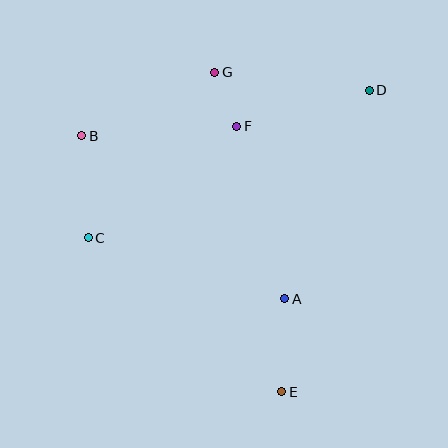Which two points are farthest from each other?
Points E and G are farthest from each other.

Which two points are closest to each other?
Points F and G are closest to each other.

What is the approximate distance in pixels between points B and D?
The distance between B and D is approximately 291 pixels.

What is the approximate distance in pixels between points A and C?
The distance between A and C is approximately 206 pixels.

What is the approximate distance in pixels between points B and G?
The distance between B and G is approximately 147 pixels.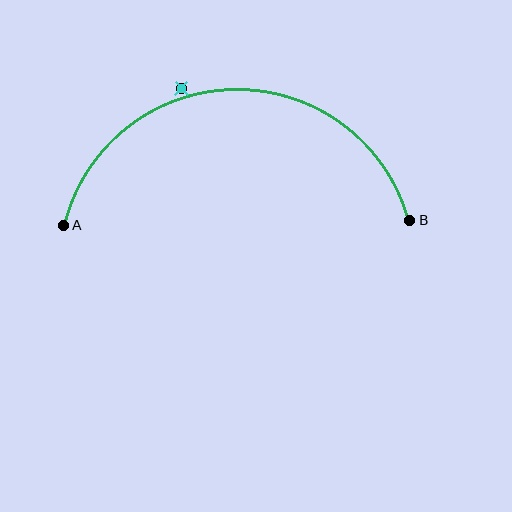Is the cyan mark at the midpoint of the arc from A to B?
No — the cyan mark does not lie on the arc at all. It sits slightly outside the curve.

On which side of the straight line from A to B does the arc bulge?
The arc bulges above the straight line connecting A and B.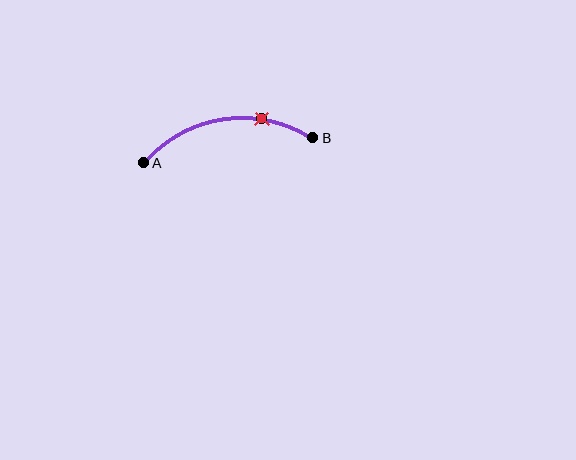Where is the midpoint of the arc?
The arc midpoint is the point on the curve farthest from the straight line joining A and B. It sits above that line.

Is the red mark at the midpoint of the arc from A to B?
No. The red mark lies on the arc but is closer to endpoint B. The arc midpoint would be at the point on the curve equidistant along the arc from both A and B.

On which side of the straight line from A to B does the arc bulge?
The arc bulges above the straight line connecting A and B.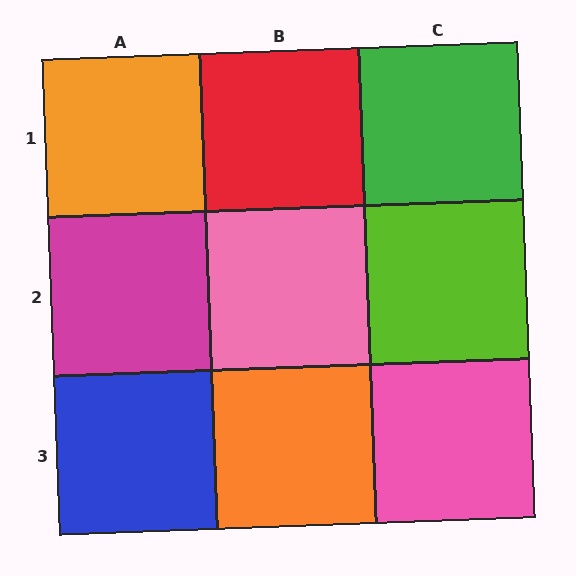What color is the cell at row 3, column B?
Orange.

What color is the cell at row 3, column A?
Blue.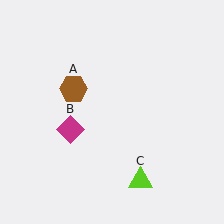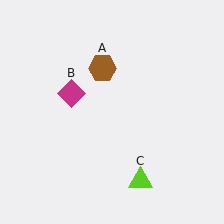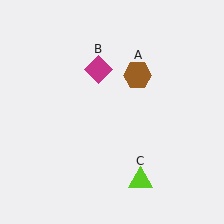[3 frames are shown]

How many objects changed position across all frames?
2 objects changed position: brown hexagon (object A), magenta diamond (object B).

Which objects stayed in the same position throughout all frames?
Lime triangle (object C) remained stationary.